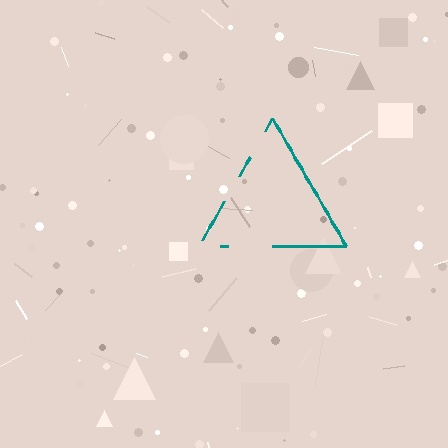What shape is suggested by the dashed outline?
The dashed outline suggests a triangle.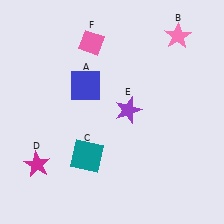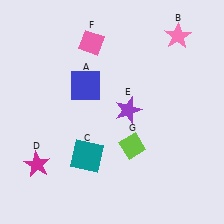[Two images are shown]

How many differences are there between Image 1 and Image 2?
There is 1 difference between the two images.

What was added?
A lime diamond (G) was added in Image 2.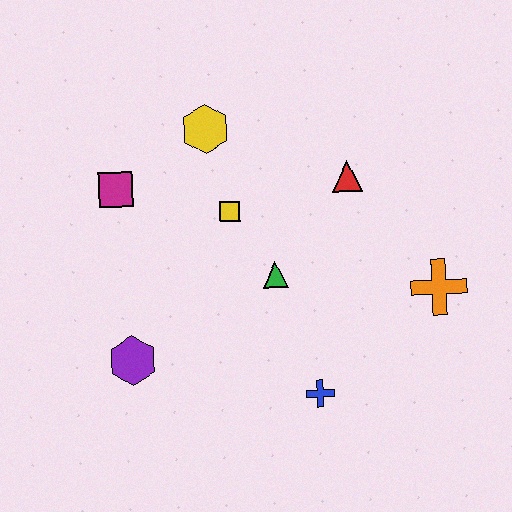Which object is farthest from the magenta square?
The orange cross is farthest from the magenta square.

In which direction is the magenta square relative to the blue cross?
The magenta square is above the blue cross.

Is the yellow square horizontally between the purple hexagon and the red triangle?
Yes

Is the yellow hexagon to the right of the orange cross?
No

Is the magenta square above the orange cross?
Yes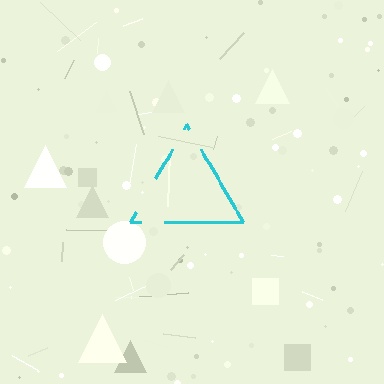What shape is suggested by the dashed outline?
The dashed outline suggests a triangle.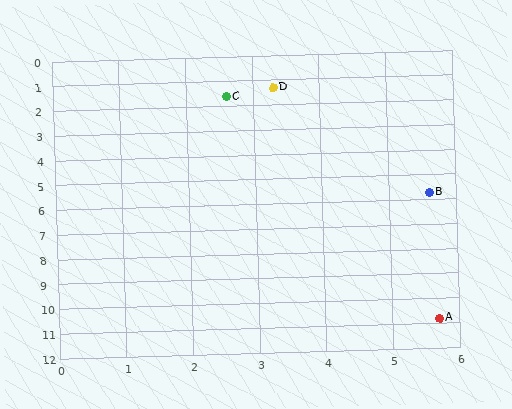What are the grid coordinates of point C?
Point C is at approximately (2.6, 1.6).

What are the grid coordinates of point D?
Point D is at approximately (3.3, 1.3).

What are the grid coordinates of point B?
Point B is at approximately (5.6, 5.7).